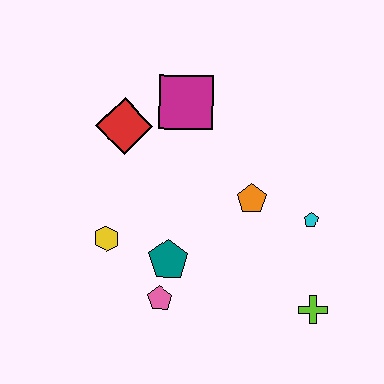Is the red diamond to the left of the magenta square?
Yes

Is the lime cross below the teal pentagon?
Yes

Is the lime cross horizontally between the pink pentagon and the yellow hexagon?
No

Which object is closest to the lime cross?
The cyan pentagon is closest to the lime cross.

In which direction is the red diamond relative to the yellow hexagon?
The red diamond is above the yellow hexagon.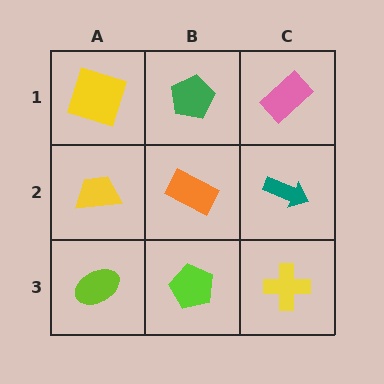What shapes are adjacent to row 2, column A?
A yellow square (row 1, column A), a lime ellipse (row 3, column A), an orange rectangle (row 2, column B).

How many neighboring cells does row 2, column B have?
4.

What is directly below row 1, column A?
A yellow trapezoid.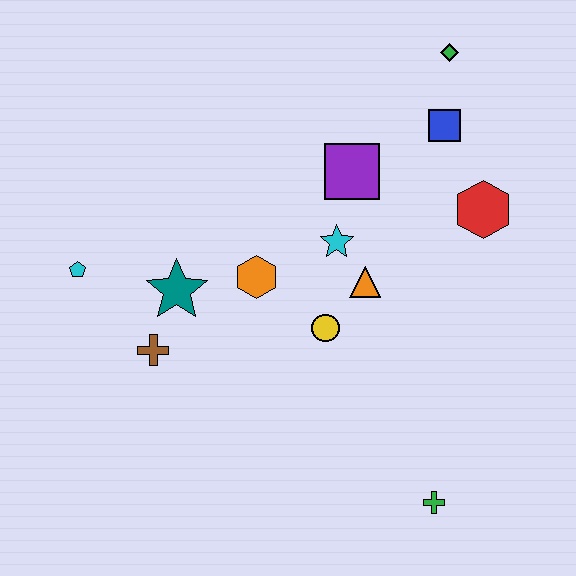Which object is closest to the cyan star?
The orange triangle is closest to the cyan star.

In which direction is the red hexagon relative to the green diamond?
The red hexagon is below the green diamond.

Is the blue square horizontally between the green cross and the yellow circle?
No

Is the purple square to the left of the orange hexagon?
No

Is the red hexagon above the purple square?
No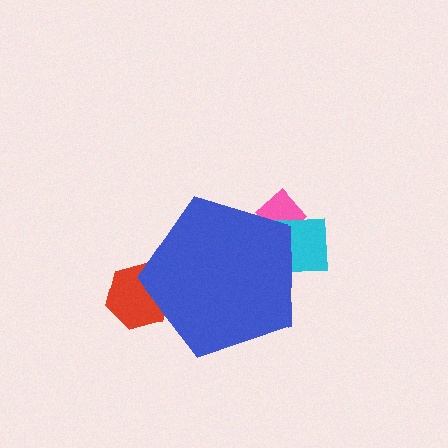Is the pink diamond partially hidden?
Yes, the pink diamond is partially hidden behind the blue pentagon.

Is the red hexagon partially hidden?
Yes, the red hexagon is partially hidden behind the blue pentagon.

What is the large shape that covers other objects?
A blue pentagon.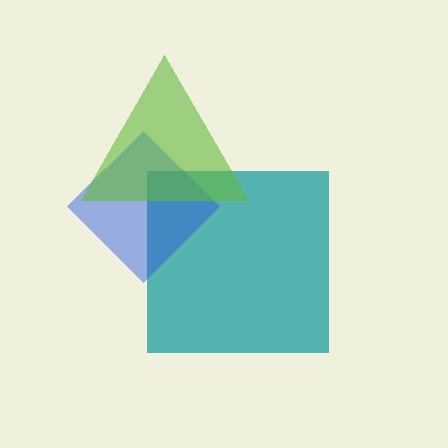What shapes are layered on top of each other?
The layered shapes are: a teal square, a blue diamond, a lime triangle.